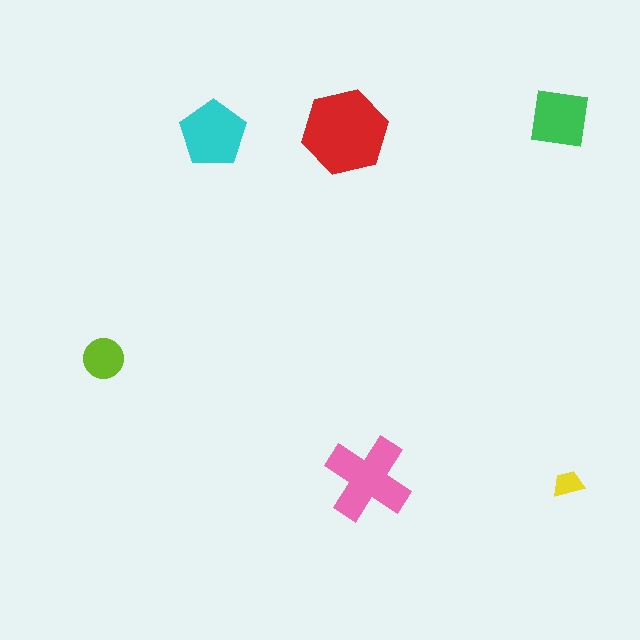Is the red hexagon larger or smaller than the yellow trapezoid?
Larger.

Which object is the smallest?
The yellow trapezoid.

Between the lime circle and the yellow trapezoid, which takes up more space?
The lime circle.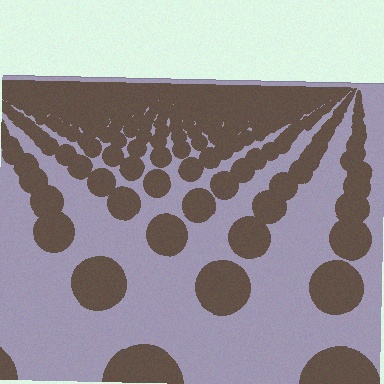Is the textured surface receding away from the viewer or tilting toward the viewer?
The surface is receding away from the viewer. Texture elements get smaller and denser toward the top.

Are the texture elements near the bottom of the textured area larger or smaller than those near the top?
Larger. Near the bottom, elements are closer to the viewer and appear at a bigger on-screen size.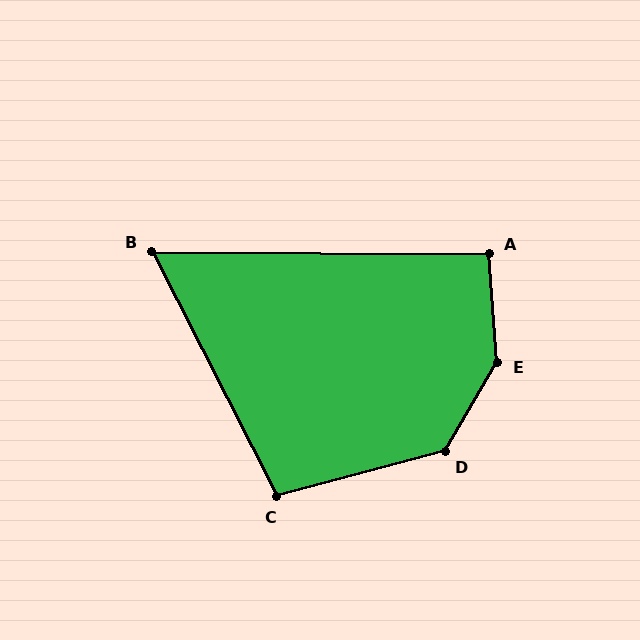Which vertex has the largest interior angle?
E, at approximately 146 degrees.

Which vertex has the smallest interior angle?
B, at approximately 63 degrees.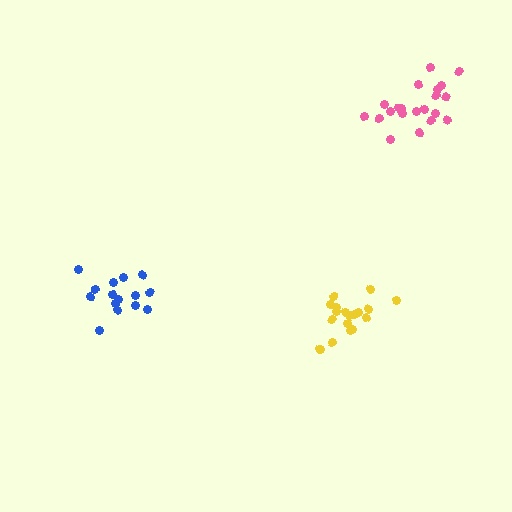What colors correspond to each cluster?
The clusters are colored: yellow, blue, pink.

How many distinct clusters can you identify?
There are 3 distinct clusters.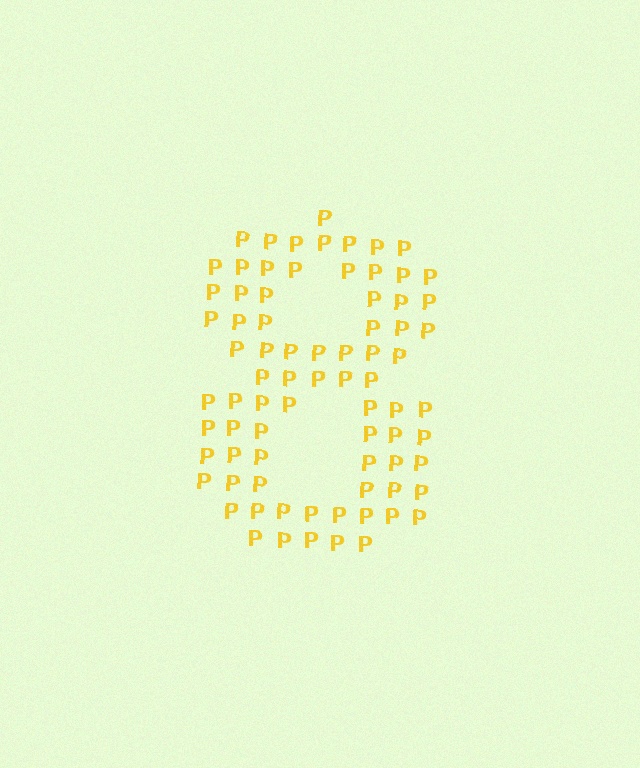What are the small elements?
The small elements are letter P's.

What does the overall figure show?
The overall figure shows the digit 8.